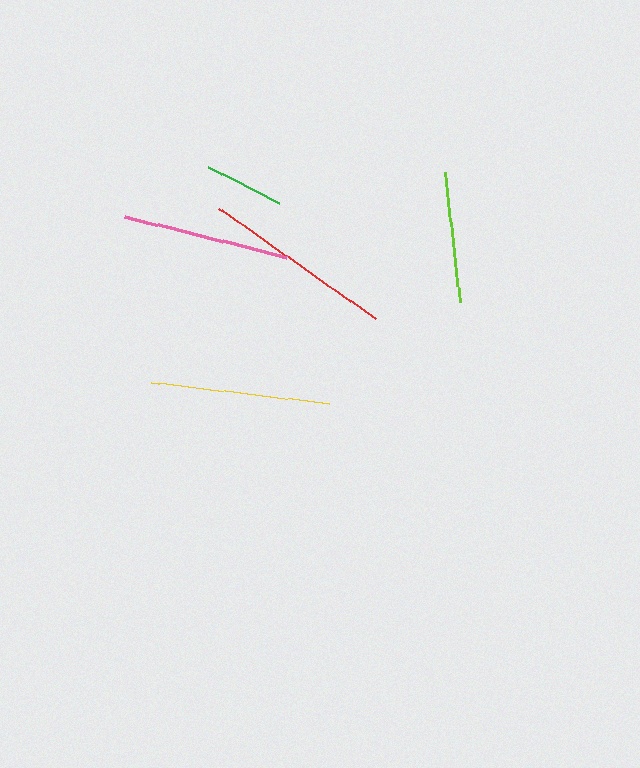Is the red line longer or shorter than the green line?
The red line is longer than the green line.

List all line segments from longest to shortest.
From longest to shortest: red, yellow, pink, lime, green.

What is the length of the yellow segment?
The yellow segment is approximately 180 pixels long.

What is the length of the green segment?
The green segment is approximately 80 pixels long.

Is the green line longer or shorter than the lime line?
The lime line is longer than the green line.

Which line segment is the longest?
The red line is the longest at approximately 191 pixels.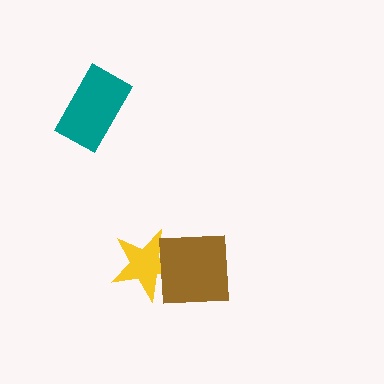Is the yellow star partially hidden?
Yes, it is partially covered by another shape.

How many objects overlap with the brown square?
1 object overlaps with the brown square.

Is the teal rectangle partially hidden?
No, no other shape covers it.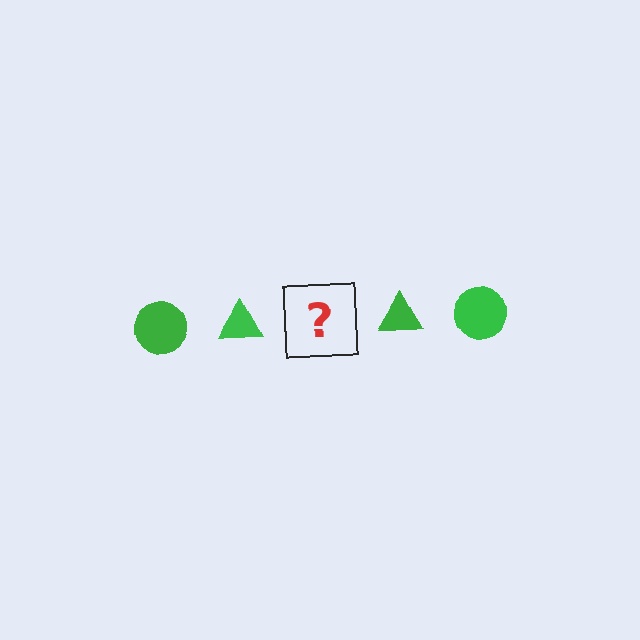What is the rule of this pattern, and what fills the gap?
The rule is that the pattern cycles through circle, triangle shapes in green. The gap should be filled with a green circle.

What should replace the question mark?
The question mark should be replaced with a green circle.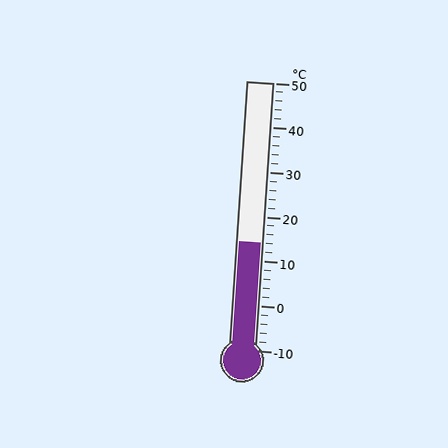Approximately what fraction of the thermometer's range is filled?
The thermometer is filled to approximately 40% of its range.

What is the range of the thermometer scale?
The thermometer scale ranges from -10°C to 50°C.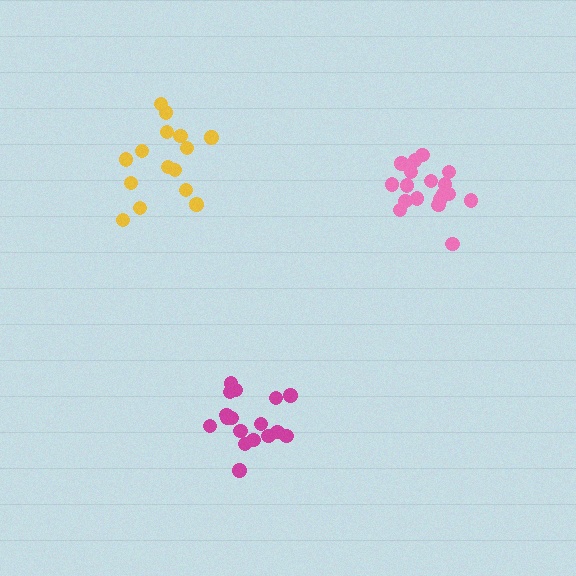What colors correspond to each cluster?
The clusters are colored: magenta, pink, yellow.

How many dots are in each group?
Group 1: 17 dots, Group 2: 18 dots, Group 3: 15 dots (50 total).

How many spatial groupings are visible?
There are 3 spatial groupings.